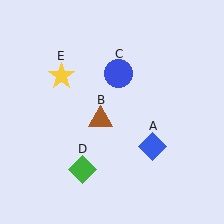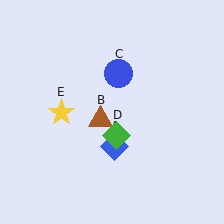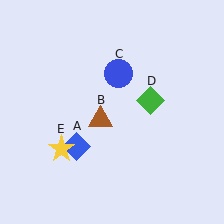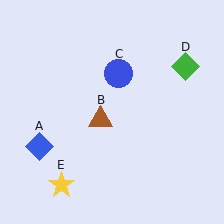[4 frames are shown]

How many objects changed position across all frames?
3 objects changed position: blue diamond (object A), green diamond (object D), yellow star (object E).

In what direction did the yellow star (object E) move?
The yellow star (object E) moved down.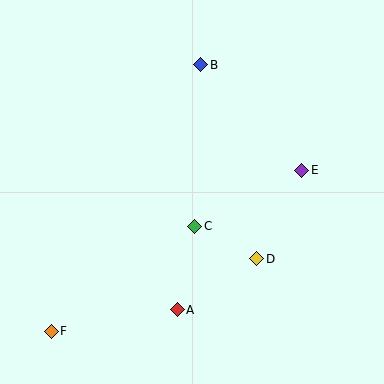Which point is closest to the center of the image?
Point C at (195, 226) is closest to the center.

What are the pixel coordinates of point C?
Point C is at (195, 226).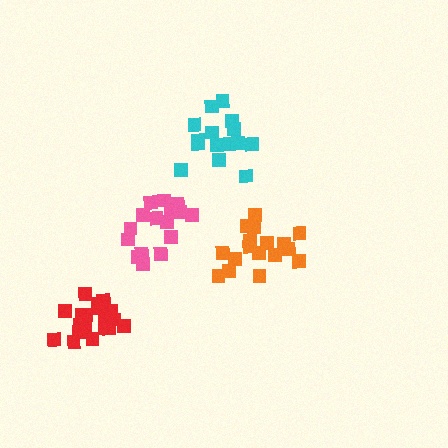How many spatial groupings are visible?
There are 4 spatial groupings.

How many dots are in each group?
Group 1: 17 dots, Group 2: 20 dots, Group 3: 16 dots, Group 4: 15 dots (68 total).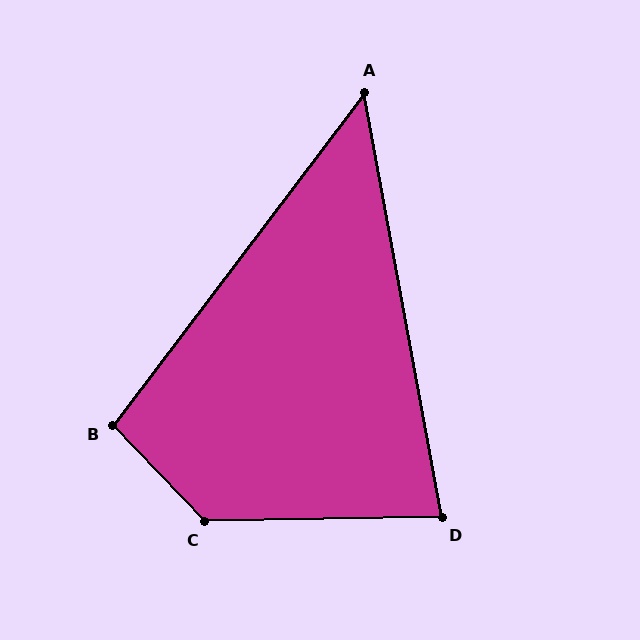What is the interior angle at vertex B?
Approximately 99 degrees (obtuse).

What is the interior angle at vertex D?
Approximately 81 degrees (acute).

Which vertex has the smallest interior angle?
A, at approximately 48 degrees.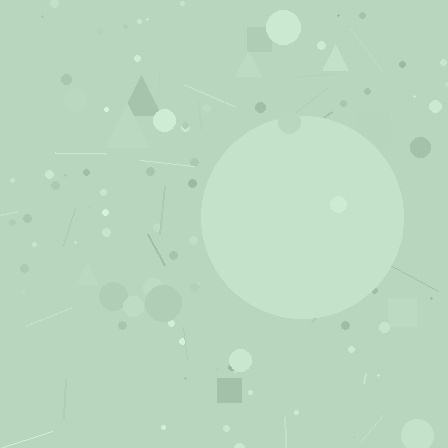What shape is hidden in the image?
A circle is hidden in the image.